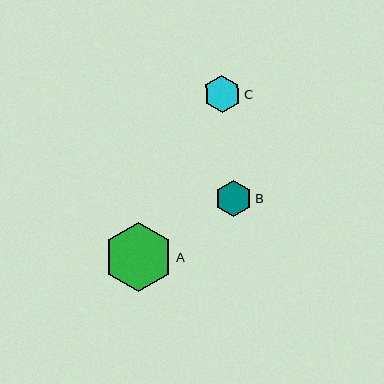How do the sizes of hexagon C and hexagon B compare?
Hexagon C and hexagon B are approximately the same size.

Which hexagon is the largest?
Hexagon A is the largest with a size of approximately 70 pixels.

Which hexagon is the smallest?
Hexagon B is the smallest with a size of approximately 37 pixels.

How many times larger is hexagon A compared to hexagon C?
Hexagon A is approximately 1.9 times the size of hexagon C.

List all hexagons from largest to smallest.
From largest to smallest: A, C, B.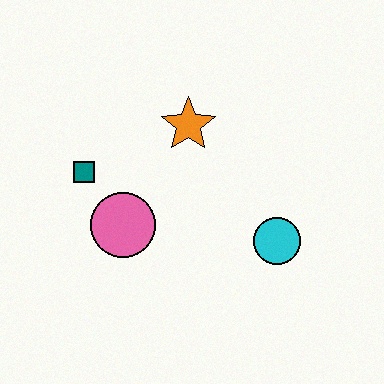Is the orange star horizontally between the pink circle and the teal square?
No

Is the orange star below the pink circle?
No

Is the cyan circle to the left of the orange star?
No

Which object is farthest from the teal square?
The cyan circle is farthest from the teal square.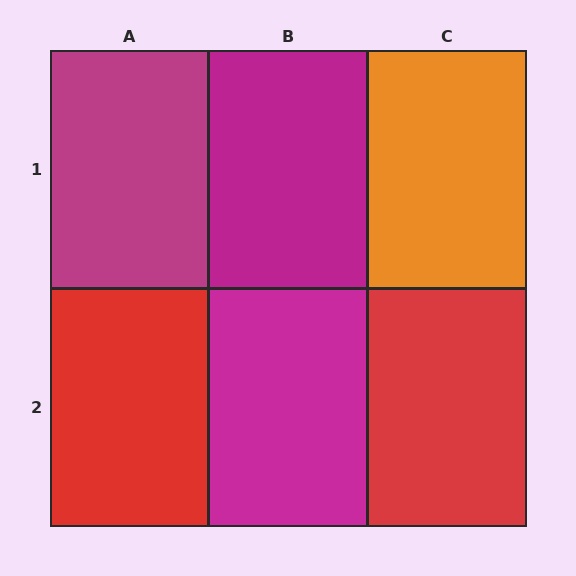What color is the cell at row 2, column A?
Red.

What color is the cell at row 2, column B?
Magenta.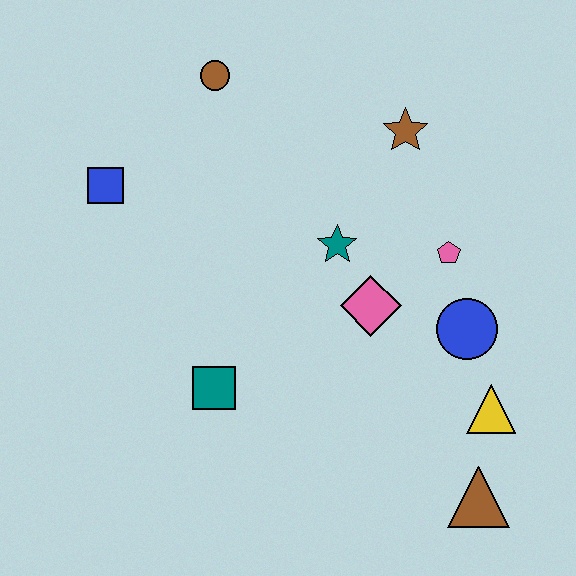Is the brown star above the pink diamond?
Yes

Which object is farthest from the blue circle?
The blue square is farthest from the blue circle.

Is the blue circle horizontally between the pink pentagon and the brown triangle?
Yes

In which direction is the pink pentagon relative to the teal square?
The pink pentagon is to the right of the teal square.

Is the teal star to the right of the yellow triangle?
No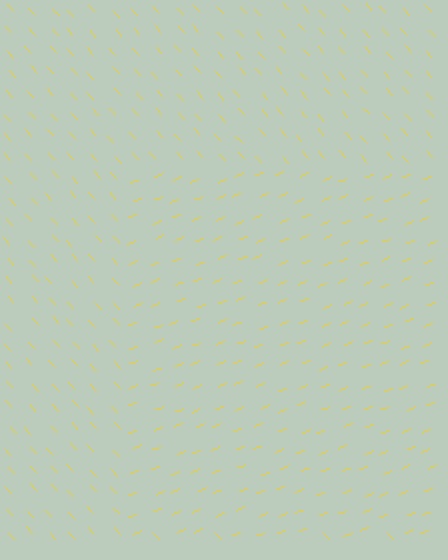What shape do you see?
I see a rectangle.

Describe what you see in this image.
The image is filled with small yellow line segments. A rectangle region in the image has lines oriented differently from the surrounding lines, creating a visible texture boundary.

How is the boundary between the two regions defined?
The boundary is defined purely by a change in line orientation (approximately 68 degrees difference). All lines are the same color and thickness.